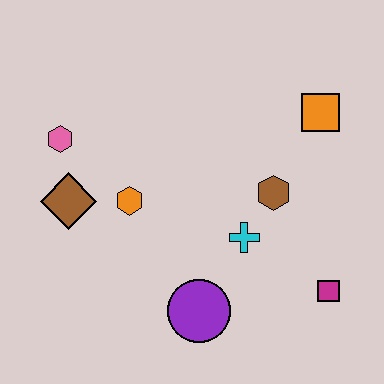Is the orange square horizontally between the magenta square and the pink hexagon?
Yes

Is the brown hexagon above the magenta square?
Yes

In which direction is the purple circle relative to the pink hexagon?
The purple circle is below the pink hexagon.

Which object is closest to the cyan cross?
The brown hexagon is closest to the cyan cross.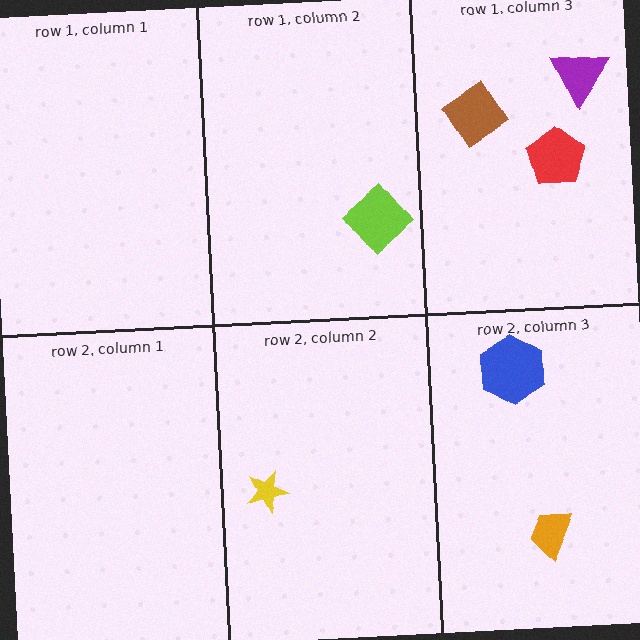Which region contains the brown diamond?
The row 1, column 3 region.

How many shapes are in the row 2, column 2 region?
1.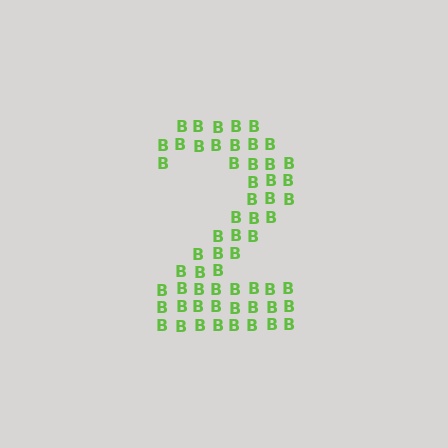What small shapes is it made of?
It is made of small letter B's.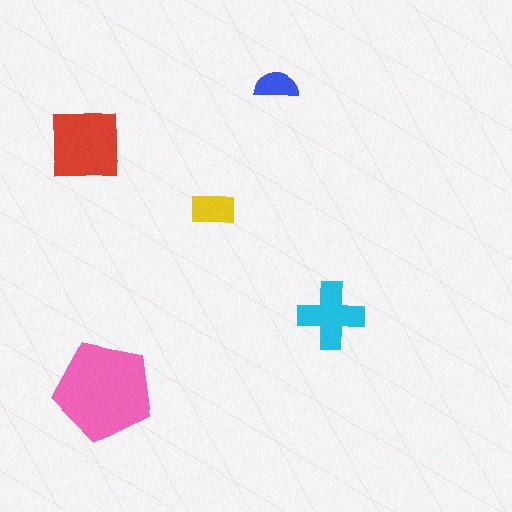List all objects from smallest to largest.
The blue semicircle, the yellow rectangle, the cyan cross, the red square, the pink pentagon.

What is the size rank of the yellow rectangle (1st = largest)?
4th.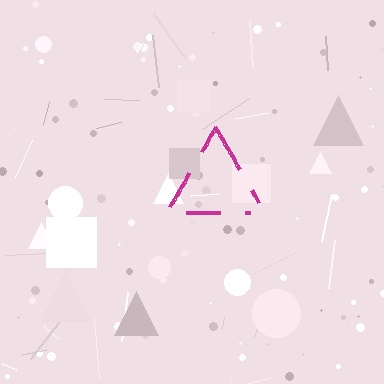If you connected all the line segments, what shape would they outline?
They would outline a triangle.